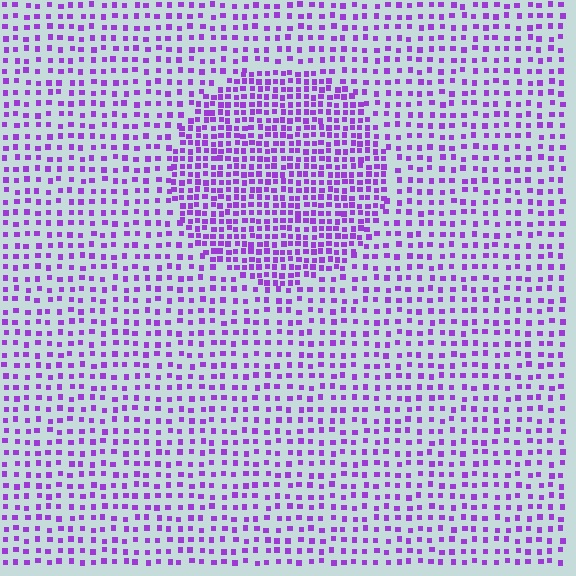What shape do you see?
I see a circle.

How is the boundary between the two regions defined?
The boundary is defined by a change in element density (approximately 2.0x ratio). All elements are the same color, size, and shape.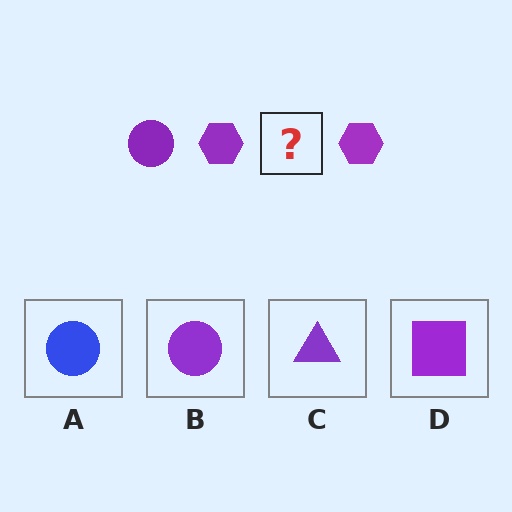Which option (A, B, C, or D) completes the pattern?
B.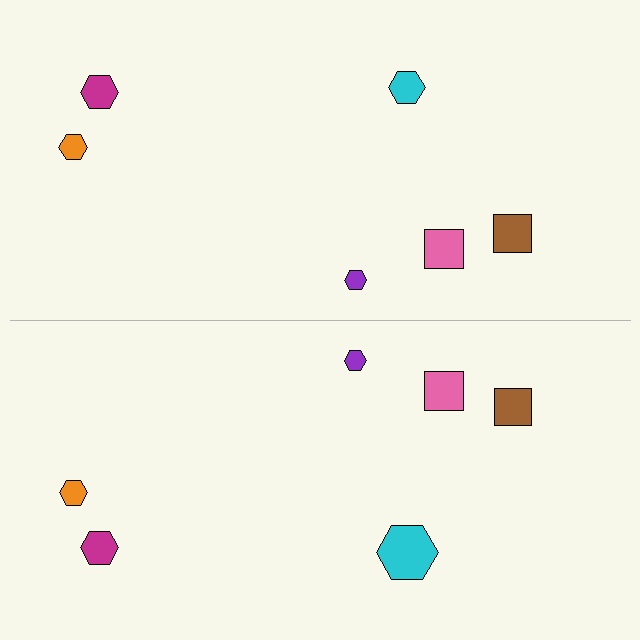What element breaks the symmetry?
The cyan hexagon on the bottom side has a different size than its mirror counterpart.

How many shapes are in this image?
There are 12 shapes in this image.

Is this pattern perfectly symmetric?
No, the pattern is not perfectly symmetric. The cyan hexagon on the bottom side has a different size than its mirror counterpart.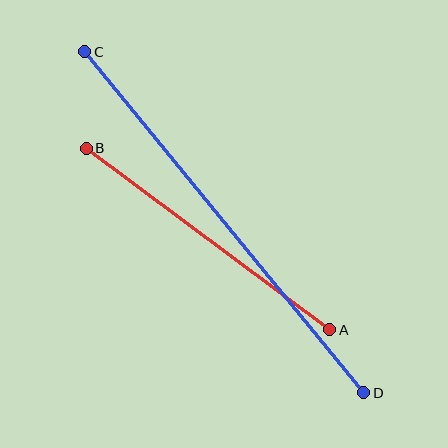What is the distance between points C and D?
The distance is approximately 441 pixels.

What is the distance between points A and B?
The distance is approximately 304 pixels.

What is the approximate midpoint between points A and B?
The midpoint is at approximately (208, 239) pixels.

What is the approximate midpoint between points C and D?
The midpoint is at approximately (224, 222) pixels.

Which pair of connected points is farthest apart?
Points C and D are farthest apart.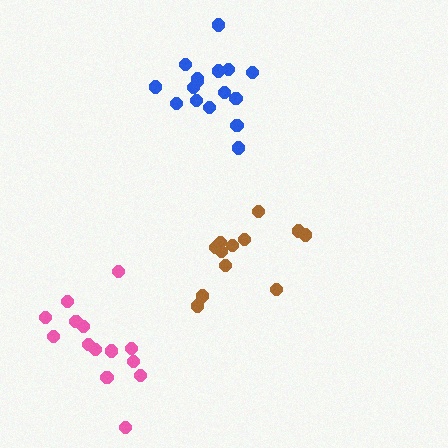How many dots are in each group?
Group 1: 12 dots, Group 2: 16 dots, Group 3: 14 dots (42 total).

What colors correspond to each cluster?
The clusters are colored: brown, blue, pink.